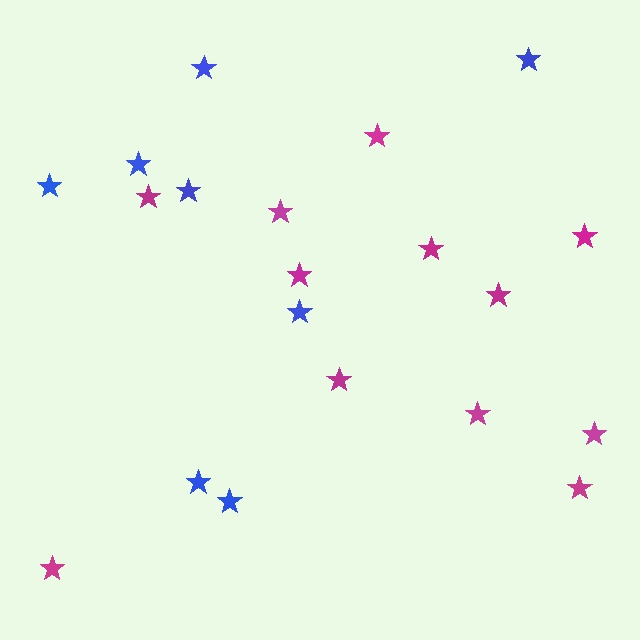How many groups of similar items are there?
There are 2 groups: one group of magenta stars (12) and one group of blue stars (8).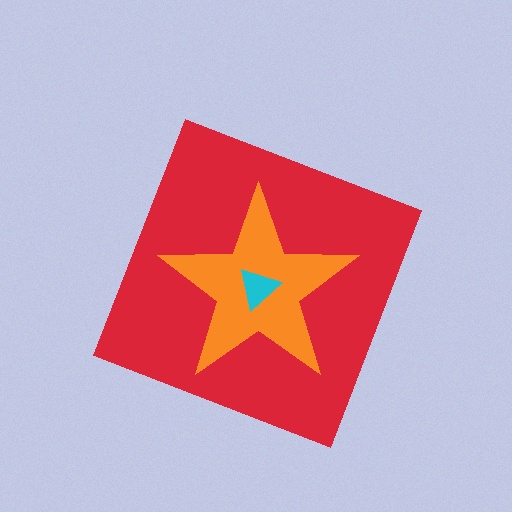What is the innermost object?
The cyan triangle.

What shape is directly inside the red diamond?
The orange star.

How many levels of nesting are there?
3.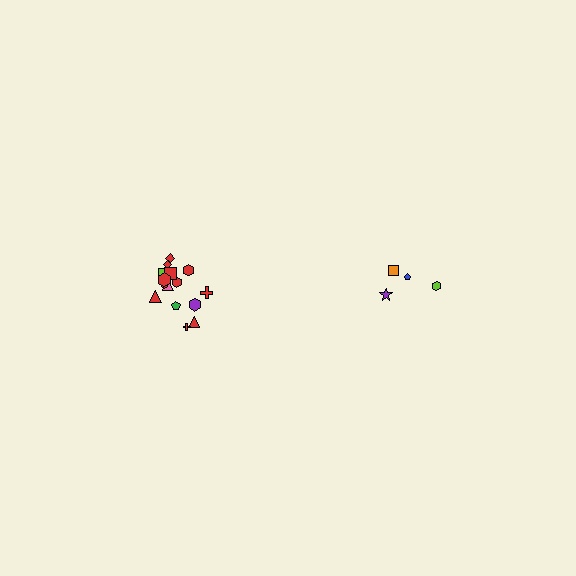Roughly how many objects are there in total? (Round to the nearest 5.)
Roughly 20 objects in total.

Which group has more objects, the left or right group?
The left group.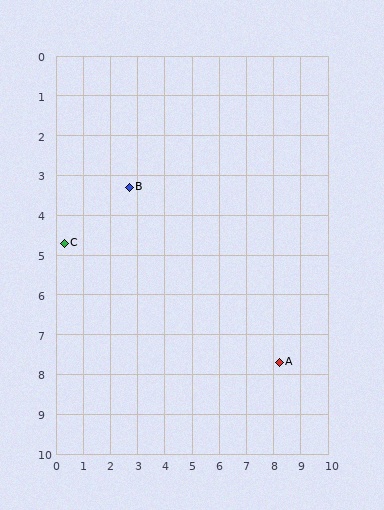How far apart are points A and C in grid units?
Points A and C are about 8.5 grid units apart.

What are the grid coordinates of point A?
Point A is at approximately (8.2, 7.7).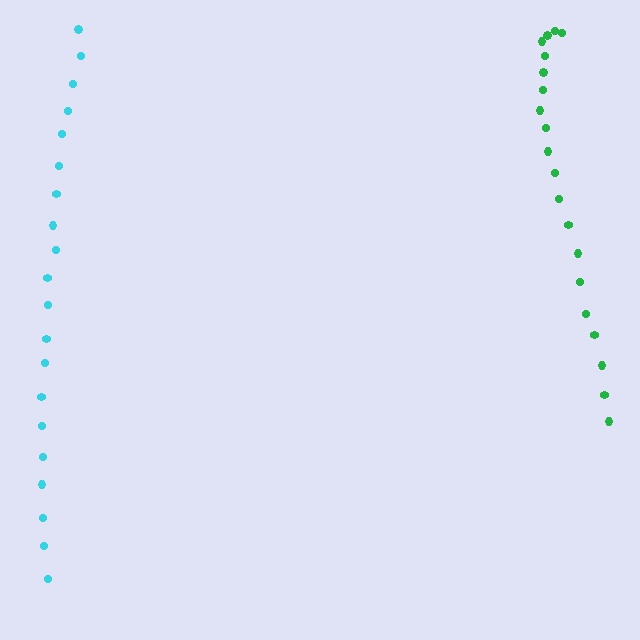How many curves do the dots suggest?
There are 2 distinct paths.